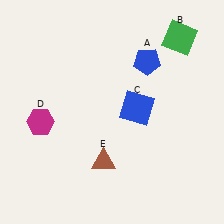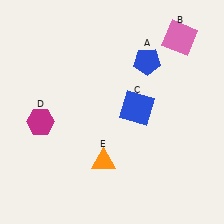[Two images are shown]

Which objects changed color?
B changed from green to pink. E changed from brown to orange.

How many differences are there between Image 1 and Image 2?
There are 2 differences between the two images.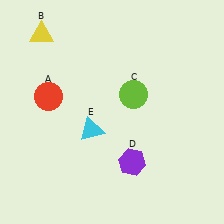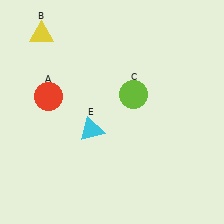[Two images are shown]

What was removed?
The purple hexagon (D) was removed in Image 2.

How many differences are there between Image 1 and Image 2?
There is 1 difference between the two images.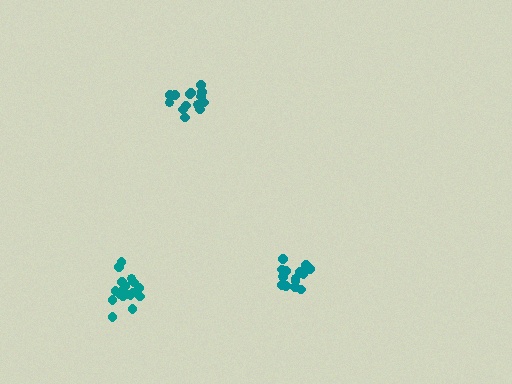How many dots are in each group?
Group 1: 18 dots, Group 2: 19 dots, Group 3: 14 dots (51 total).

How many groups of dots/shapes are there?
There are 3 groups.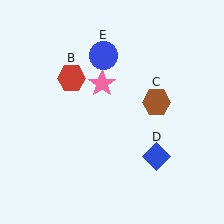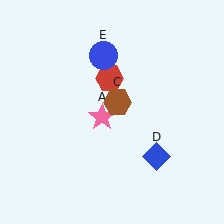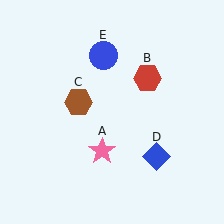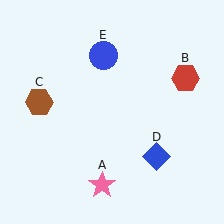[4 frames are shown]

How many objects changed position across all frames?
3 objects changed position: pink star (object A), red hexagon (object B), brown hexagon (object C).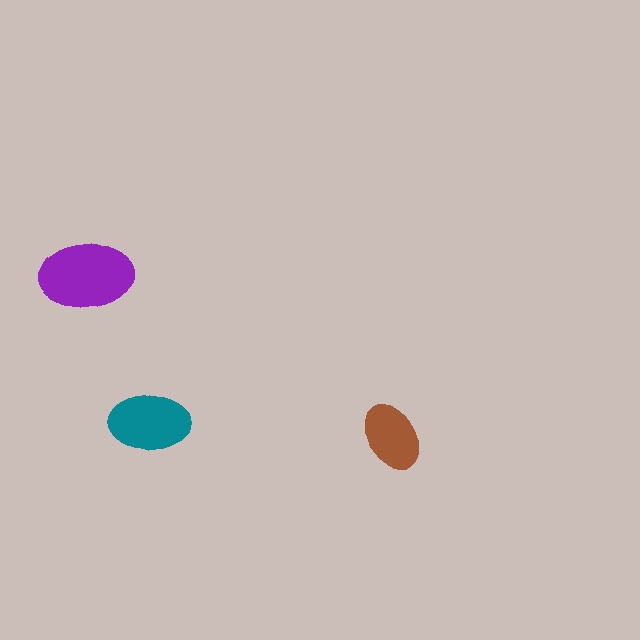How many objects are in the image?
There are 3 objects in the image.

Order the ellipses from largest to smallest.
the purple one, the teal one, the brown one.